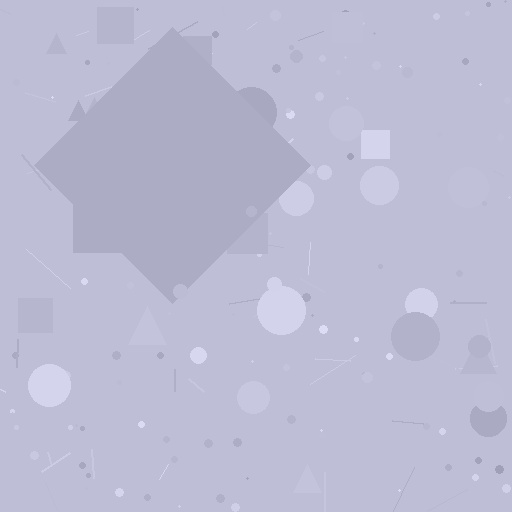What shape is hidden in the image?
A diamond is hidden in the image.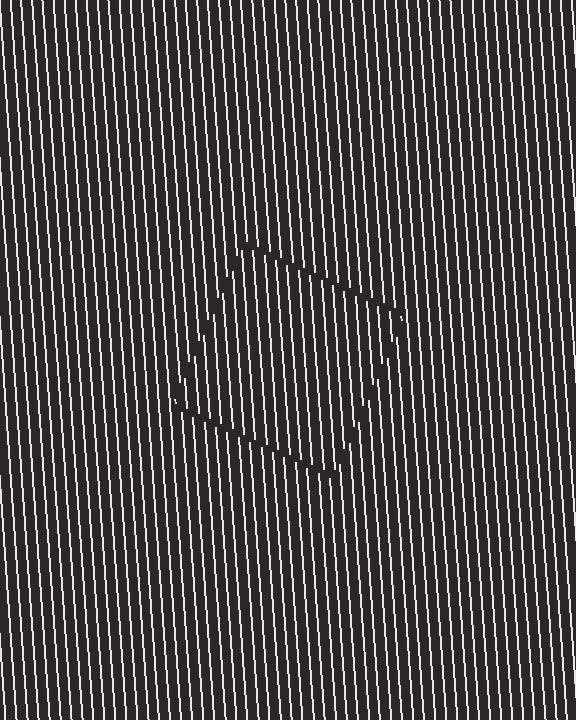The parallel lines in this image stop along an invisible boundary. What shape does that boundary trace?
An illusory square. The interior of the shape contains the same grating, shifted by half a period — the contour is defined by the phase discontinuity where line-ends from the inner and outer gratings abut.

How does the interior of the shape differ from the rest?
The interior of the shape contains the same grating, shifted by half a period — the contour is defined by the phase discontinuity where line-ends from the inner and outer gratings abut.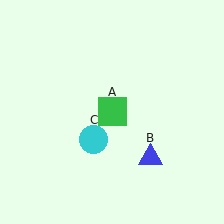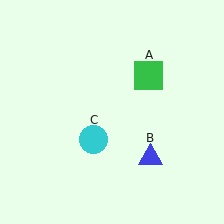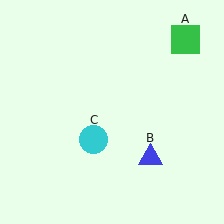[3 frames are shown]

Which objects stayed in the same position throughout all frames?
Blue triangle (object B) and cyan circle (object C) remained stationary.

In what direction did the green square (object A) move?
The green square (object A) moved up and to the right.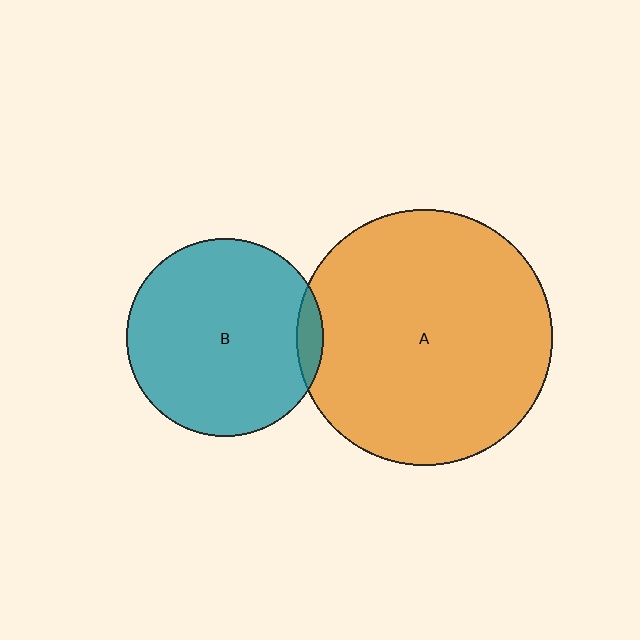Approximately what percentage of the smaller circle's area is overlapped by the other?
Approximately 5%.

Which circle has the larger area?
Circle A (orange).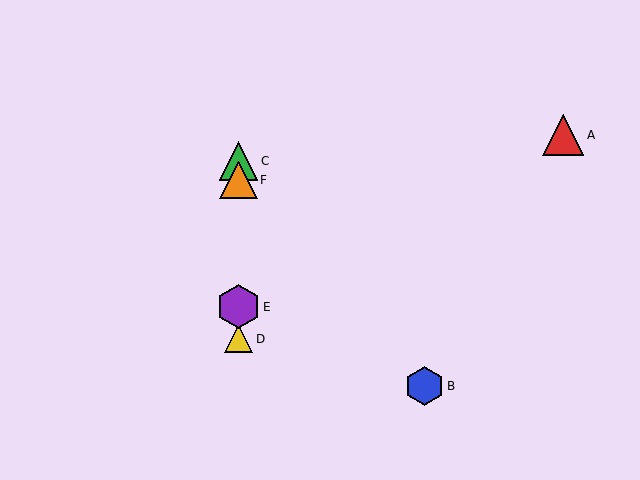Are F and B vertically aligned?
No, F is at x≈238 and B is at x≈425.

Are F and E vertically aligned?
Yes, both are at x≈238.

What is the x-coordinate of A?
Object A is at x≈563.